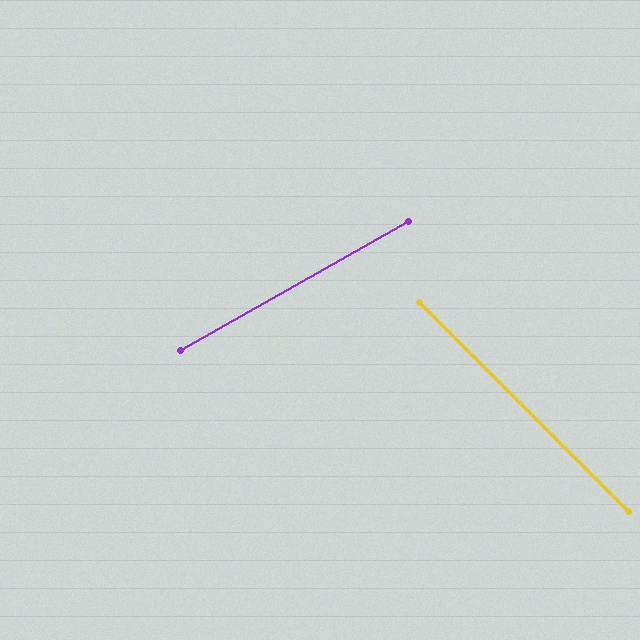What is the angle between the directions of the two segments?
Approximately 75 degrees.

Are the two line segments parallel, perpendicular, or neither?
Neither parallel nor perpendicular — they differ by about 75°.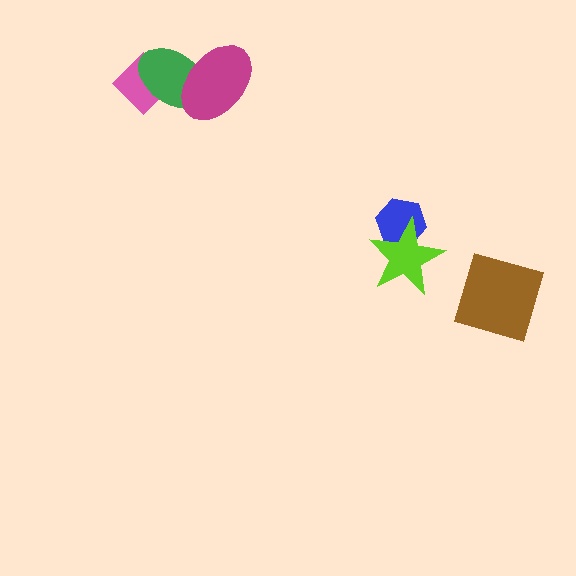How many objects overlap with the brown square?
0 objects overlap with the brown square.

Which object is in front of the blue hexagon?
The lime star is in front of the blue hexagon.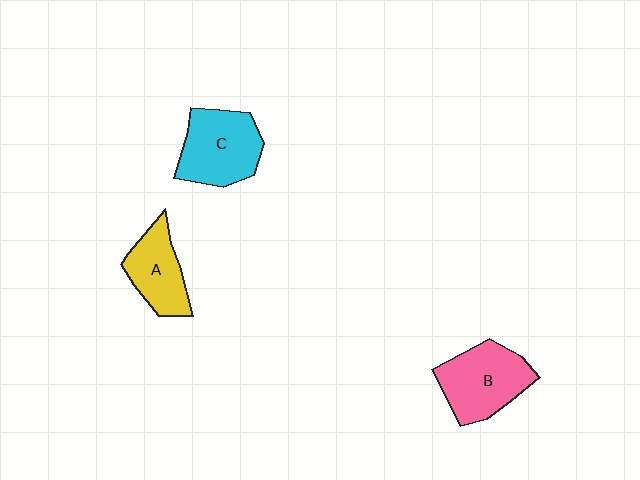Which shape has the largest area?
Shape B (pink).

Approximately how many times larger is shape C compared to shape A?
Approximately 1.3 times.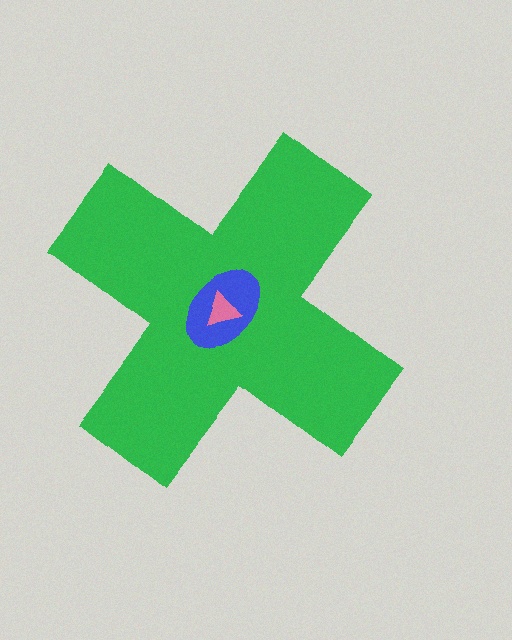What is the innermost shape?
The pink triangle.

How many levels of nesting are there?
3.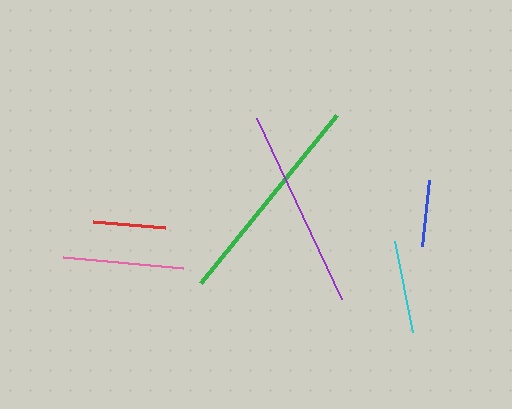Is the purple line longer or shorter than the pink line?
The purple line is longer than the pink line.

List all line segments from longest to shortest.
From longest to shortest: green, purple, pink, cyan, red, blue.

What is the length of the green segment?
The green segment is approximately 216 pixels long.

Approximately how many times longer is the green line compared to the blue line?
The green line is approximately 3.2 times the length of the blue line.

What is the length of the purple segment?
The purple segment is approximately 200 pixels long.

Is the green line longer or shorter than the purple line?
The green line is longer than the purple line.